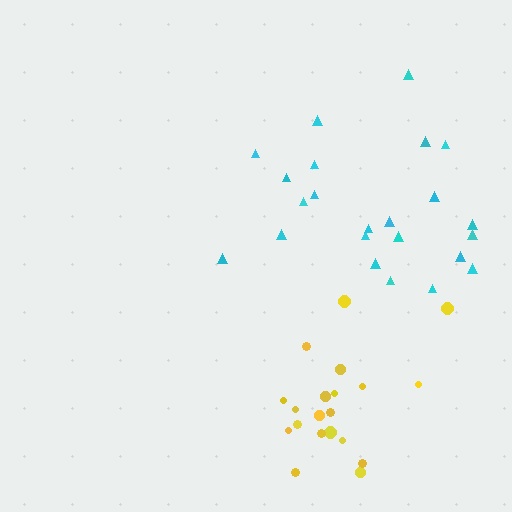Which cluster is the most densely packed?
Yellow.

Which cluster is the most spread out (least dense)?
Cyan.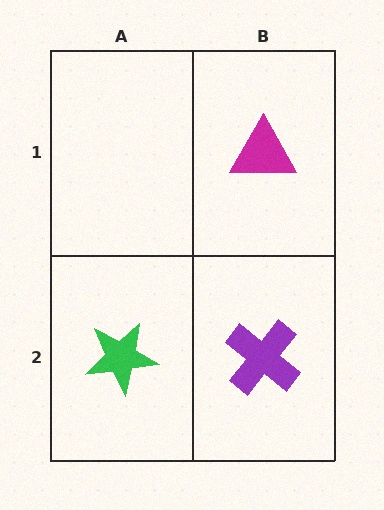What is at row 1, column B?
A magenta triangle.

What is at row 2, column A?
A green star.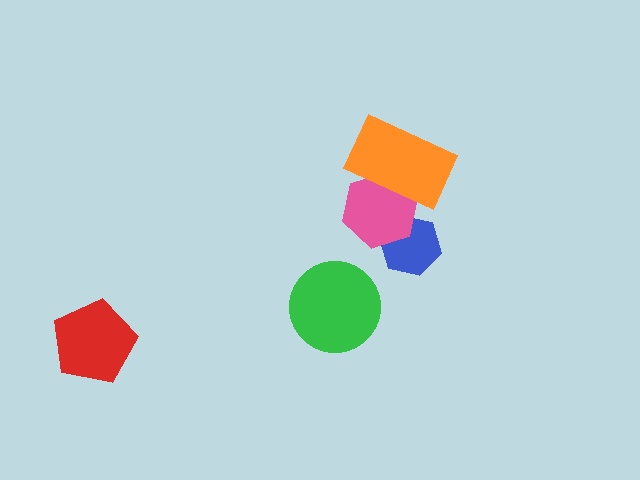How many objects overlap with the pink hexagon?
2 objects overlap with the pink hexagon.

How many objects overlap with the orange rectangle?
1 object overlaps with the orange rectangle.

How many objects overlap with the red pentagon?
0 objects overlap with the red pentagon.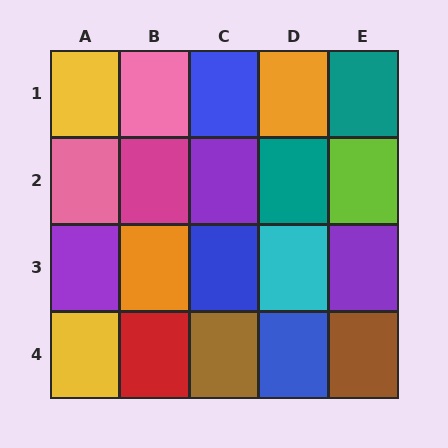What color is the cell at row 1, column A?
Yellow.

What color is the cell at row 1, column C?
Blue.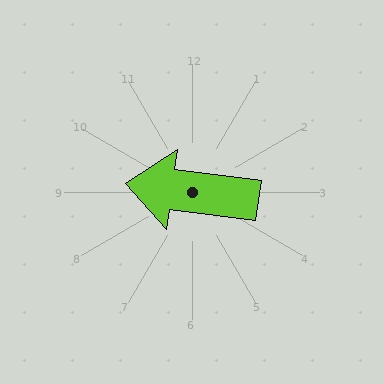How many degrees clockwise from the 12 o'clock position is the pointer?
Approximately 277 degrees.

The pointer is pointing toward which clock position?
Roughly 9 o'clock.